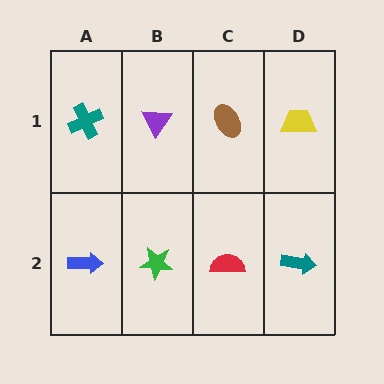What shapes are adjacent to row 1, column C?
A red semicircle (row 2, column C), a purple triangle (row 1, column B), a yellow trapezoid (row 1, column D).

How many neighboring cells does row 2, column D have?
2.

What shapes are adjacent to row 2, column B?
A purple triangle (row 1, column B), a blue arrow (row 2, column A), a red semicircle (row 2, column C).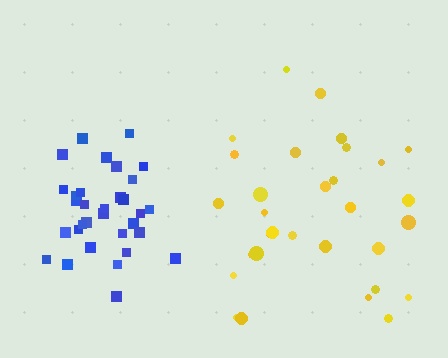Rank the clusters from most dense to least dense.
blue, yellow.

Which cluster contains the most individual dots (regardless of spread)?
Blue (32).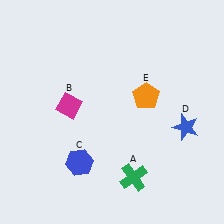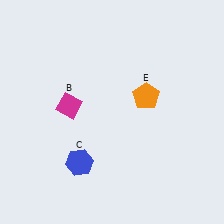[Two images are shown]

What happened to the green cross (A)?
The green cross (A) was removed in Image 2. It was in the bottom-right area of Image 1.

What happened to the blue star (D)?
The blue star (D) was removed in Image 2. It was in the bottom-right area of Image 1.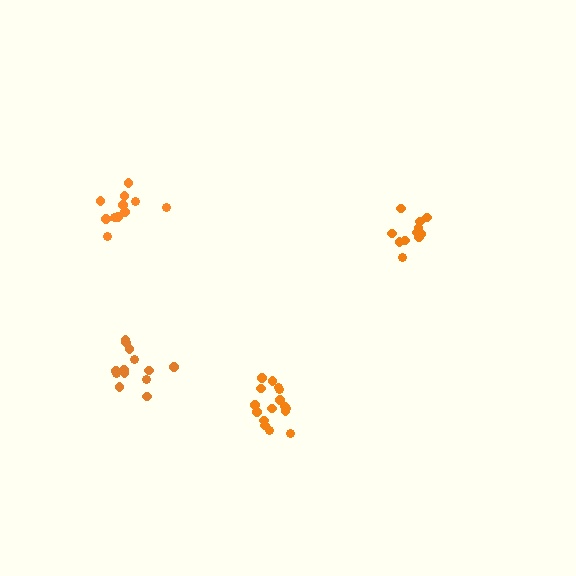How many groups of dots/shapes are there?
There are 4 groups.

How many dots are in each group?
Group 1: 11 dots, Group 2: 13 dots, Group 3: 16 dots, Group 4: 11 dots (51 total).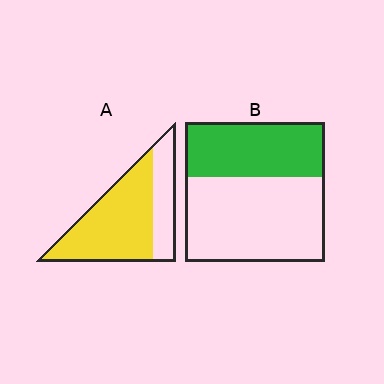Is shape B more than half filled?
No.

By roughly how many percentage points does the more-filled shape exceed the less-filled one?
By roughly 30 percentage points (A over B).